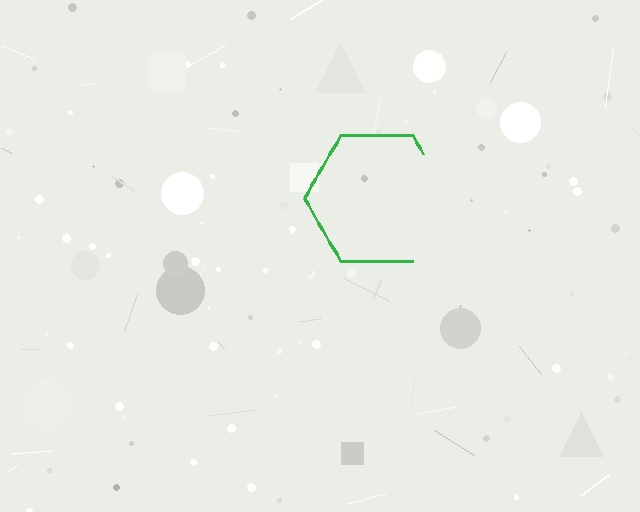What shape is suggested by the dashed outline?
The dashed outline suggests a hexagon.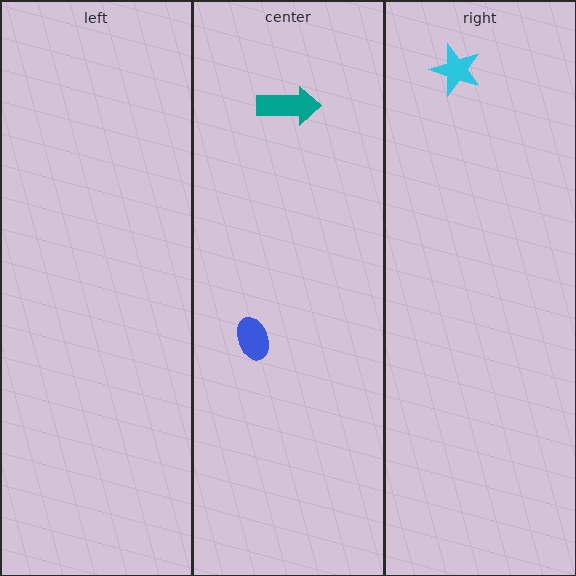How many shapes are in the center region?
2.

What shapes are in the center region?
The teal arrow, the blue ellipse.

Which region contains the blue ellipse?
The center region.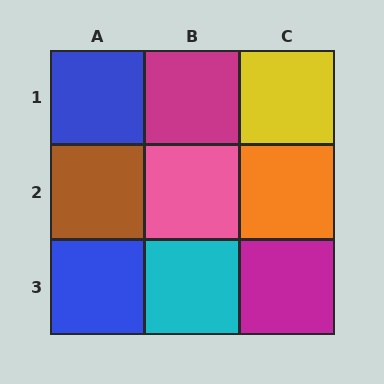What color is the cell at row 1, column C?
Yellow.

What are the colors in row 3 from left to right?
Blue, cyan, magenta.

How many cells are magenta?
2 cells are magenta.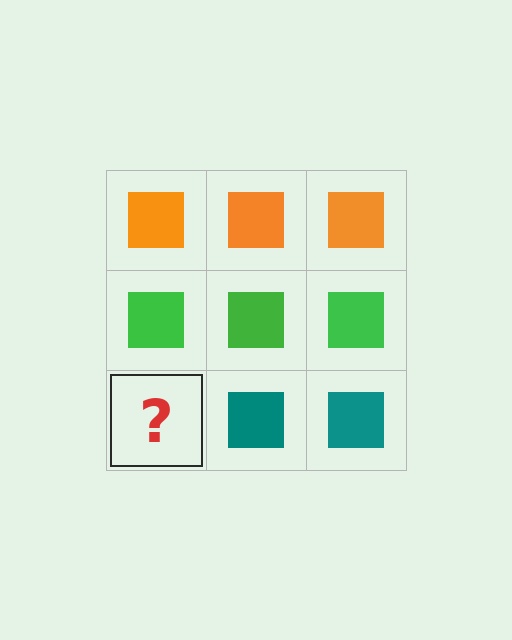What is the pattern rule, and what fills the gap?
The rule is that each row has a consistent color. The gap should be filled with a teal square.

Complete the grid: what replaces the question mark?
The question mark should be replaced with a teal square.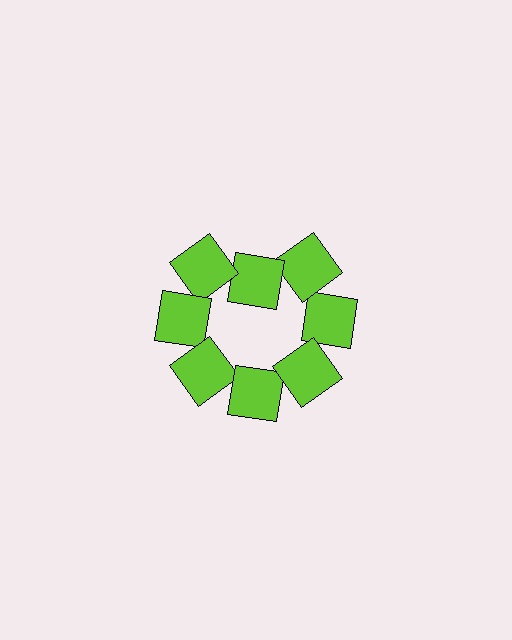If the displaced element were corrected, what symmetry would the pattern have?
It would have 8-fold rotational symmetry — the pattern would map onto itself every 45 degrees.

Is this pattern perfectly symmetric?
No. The 8 lime squares are arranged in a ring, but one element near the 12 o'clock position is pulled inward toward the center, breaking the 8-fold rotational symmetry.